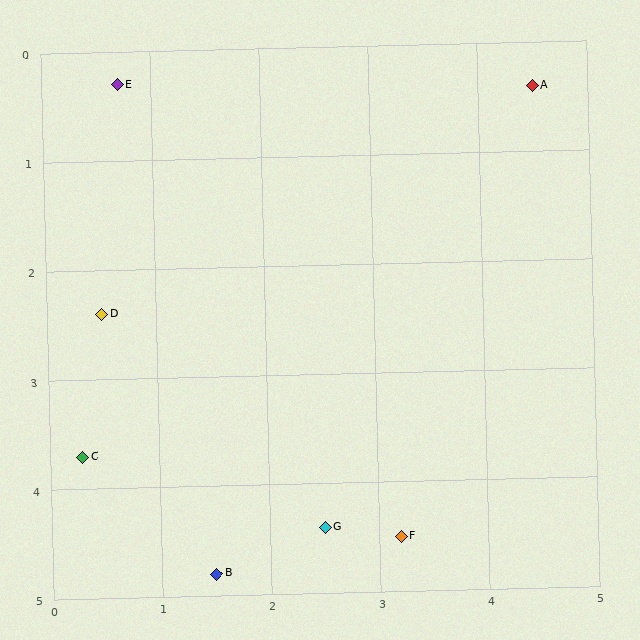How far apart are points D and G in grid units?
Points D and G are about 2.8 grid units apart.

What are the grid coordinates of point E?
Point E is at approximately (0.7, 0.3).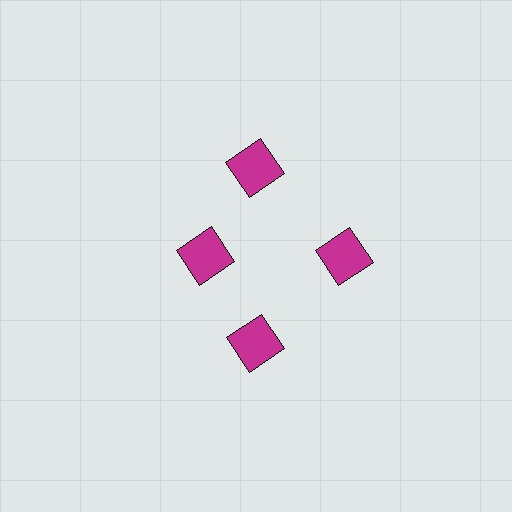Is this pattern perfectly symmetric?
No. The 4 magenta squares are arranged in a ring, but one element near the 9 o'clock position is pulled inward toward the center, breaking the 4-fold rotational symmetry.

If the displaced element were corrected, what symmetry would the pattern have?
It would have 4-fold rotational symmetry — the pattern would map onto itself every 90 degrees.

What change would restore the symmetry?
The symmetry would be restored by moving it outward, back onto the ring so that all 4 squares sit at equal angles and equal distance from the center.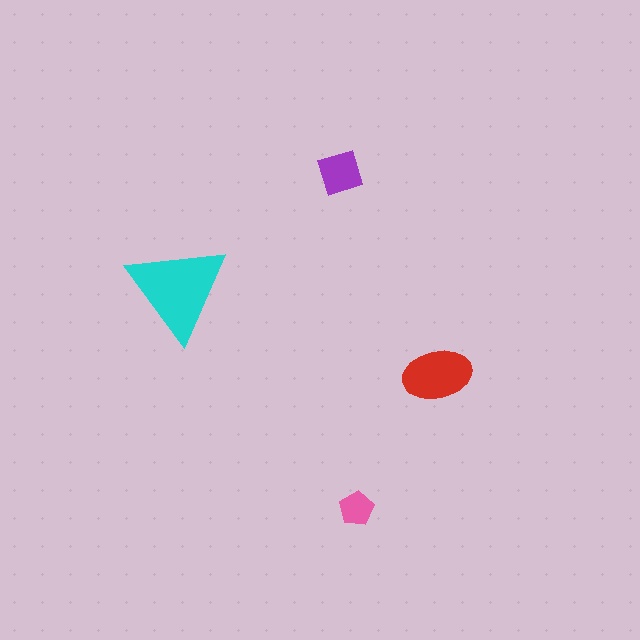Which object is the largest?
The cyan triangle.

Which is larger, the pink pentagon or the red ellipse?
The red ellipse.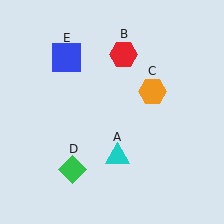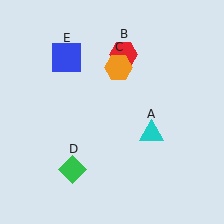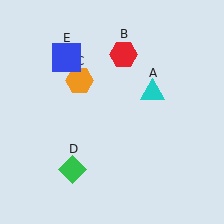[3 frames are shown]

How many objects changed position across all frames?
2 objects changed position: cyan triangle (object A), orange hexagon (object C).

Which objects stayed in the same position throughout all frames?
Red hexagon (object B) and green diamond (object D) and blue square (object E) remained stationary.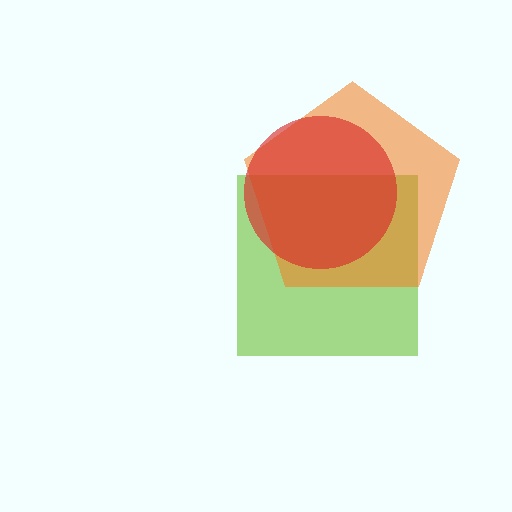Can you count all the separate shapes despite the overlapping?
Yes, there are 3 separate shapes.